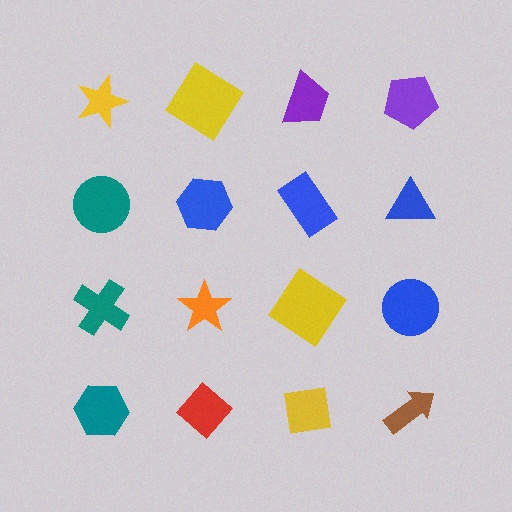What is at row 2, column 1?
A teal circle.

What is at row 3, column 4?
A blue circle.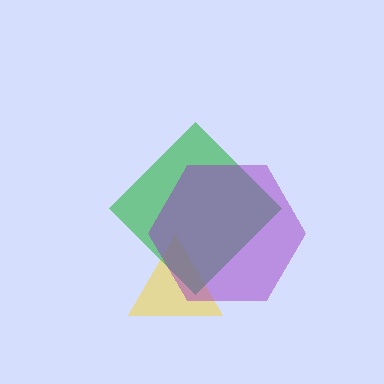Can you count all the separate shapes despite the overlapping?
Yes, there are 3 separate shapes.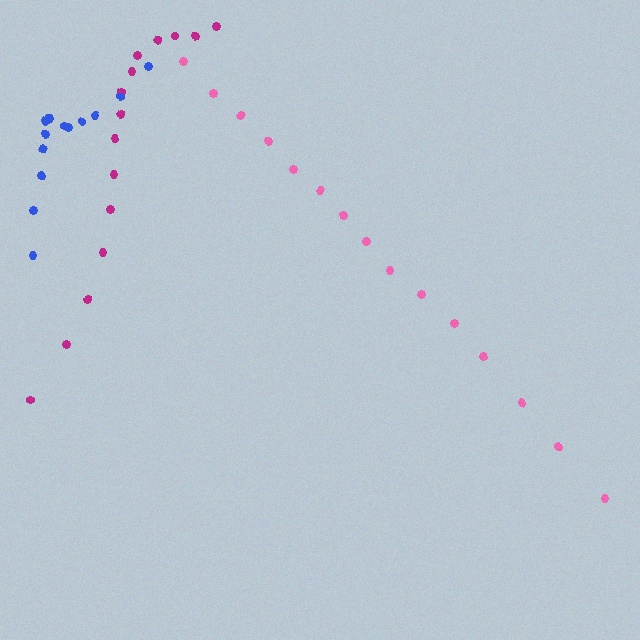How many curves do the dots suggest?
There are 3 distinct paths.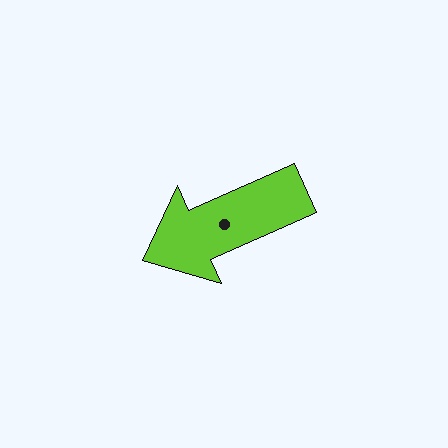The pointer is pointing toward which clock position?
Roughly 8 o'clock.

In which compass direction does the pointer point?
Southwest.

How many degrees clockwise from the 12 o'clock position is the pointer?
Approximately 246 degrees.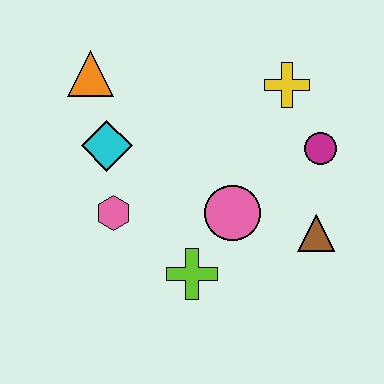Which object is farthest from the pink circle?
The orange triangle is farthest from the pink circle.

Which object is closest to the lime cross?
The pink circle is closest to the lime cross.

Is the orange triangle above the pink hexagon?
Yes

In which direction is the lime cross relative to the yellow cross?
The lime cross is below the yellow cross.